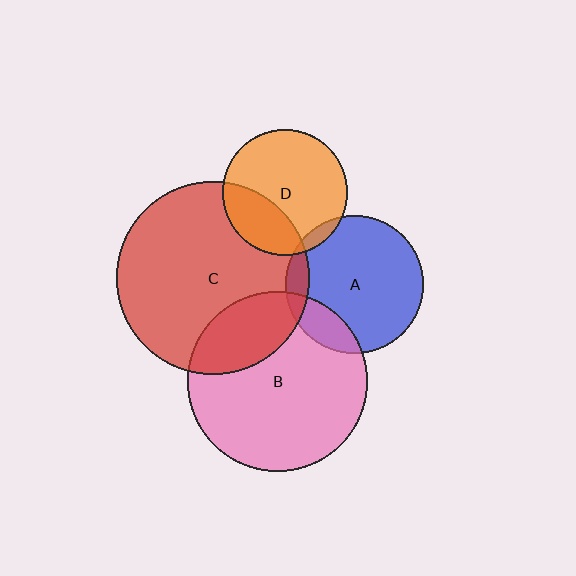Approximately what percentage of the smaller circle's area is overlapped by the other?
Approximately 10%.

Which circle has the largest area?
Circle C (red).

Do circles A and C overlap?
Yes.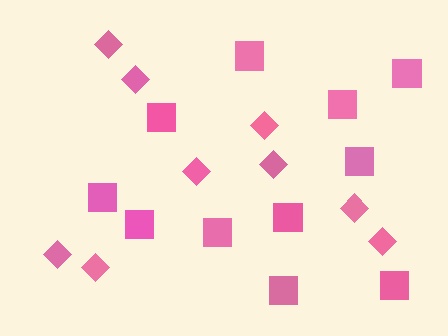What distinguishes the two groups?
There are 2 groups: one group of squares (11) and one group of diamonds (9).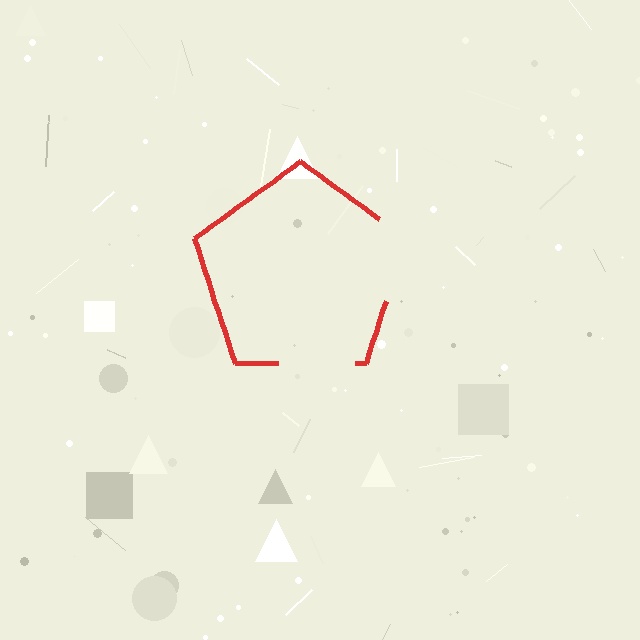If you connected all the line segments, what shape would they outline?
They would outline a pentagon.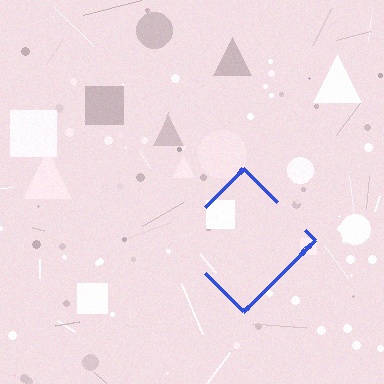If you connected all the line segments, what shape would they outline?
They would outline a diamond.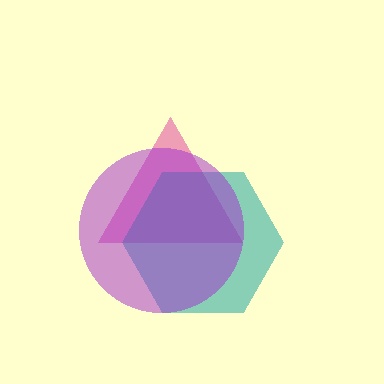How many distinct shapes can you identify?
There are 3 distinct shapes: a pink triangle, a teal hexagon, a purple circle.